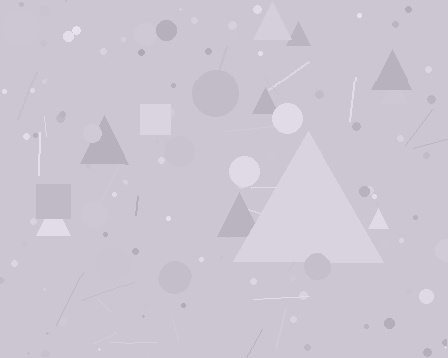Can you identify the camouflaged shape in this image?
The camouflaged shape is a triangle.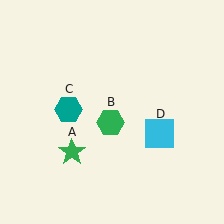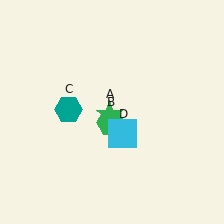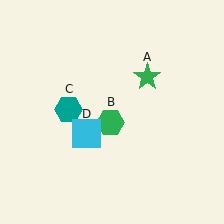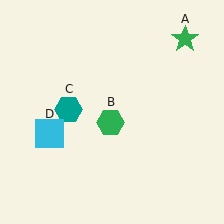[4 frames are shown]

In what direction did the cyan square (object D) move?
The cyan square (object D) moved left.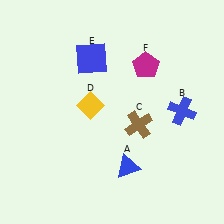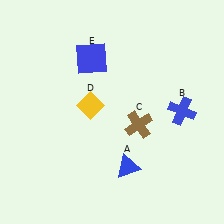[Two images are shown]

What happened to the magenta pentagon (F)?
The magenta pentagon (F) was removed in Image 2. It was in the top-right area of Image 1.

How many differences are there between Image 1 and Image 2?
There is 1 difference between the two images.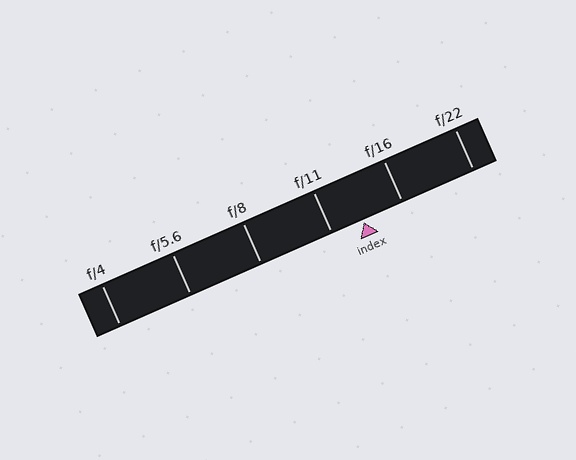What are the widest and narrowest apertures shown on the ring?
The widest aperture shown is f/4 and the narrowest is f/22.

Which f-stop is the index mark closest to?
The index mark is closest to f/11.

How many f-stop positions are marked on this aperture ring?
There are 6 f-stop positions marked.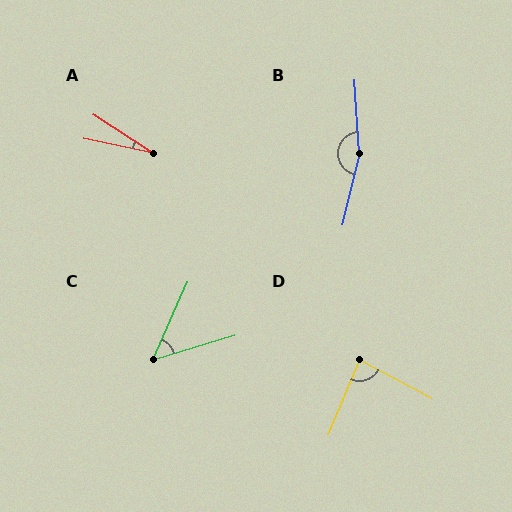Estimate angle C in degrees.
Approximately 50 degrees.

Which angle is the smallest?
A, at approximately 21 degrees.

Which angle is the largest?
B, at approximately 162 degrees.